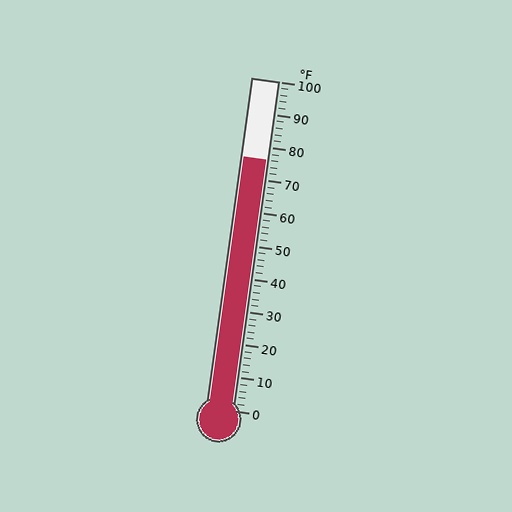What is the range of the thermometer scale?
The thermometer scale ranges from 0°F to 100°F.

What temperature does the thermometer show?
The thermometer shows approximately 76°F.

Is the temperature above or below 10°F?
The temperature is above 10°F.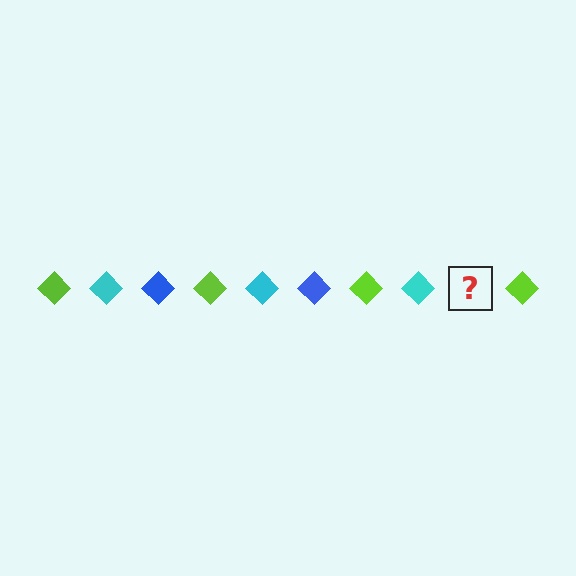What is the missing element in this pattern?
The missing element is a blue diamond.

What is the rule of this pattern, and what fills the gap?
The rule is that the pattern cycles through lime, cyan, blue diamonds. The gap should be filled with a blue diamond.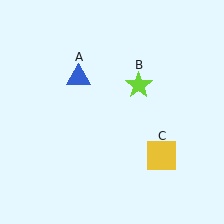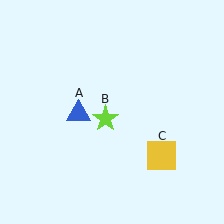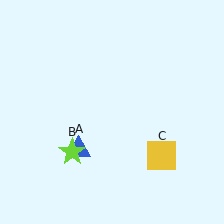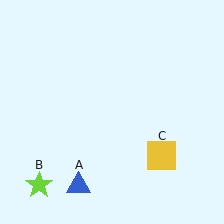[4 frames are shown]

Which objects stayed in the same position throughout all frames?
Yellow square (object C) remained stationary.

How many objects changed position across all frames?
2 objects changed position: blue triangle (object A), lime star (object B).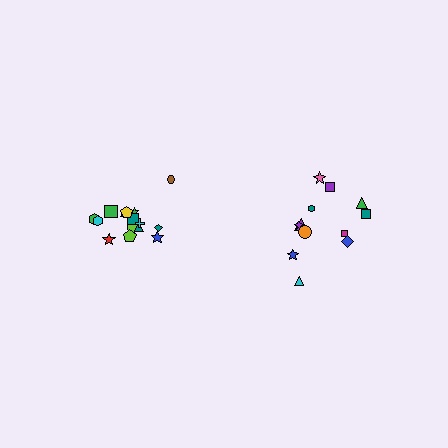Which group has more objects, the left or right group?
The left group.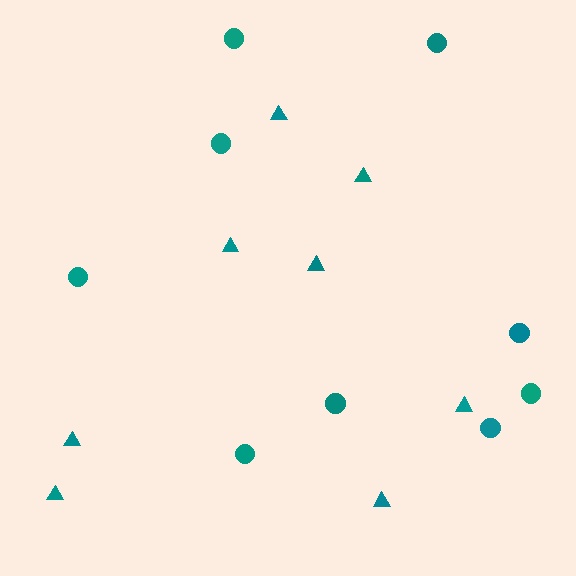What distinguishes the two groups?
There are 2 groups: one group of circles (9) and one group of triangles (8).